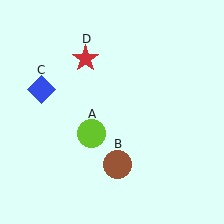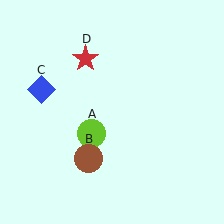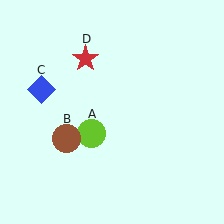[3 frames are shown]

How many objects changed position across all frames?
1 object changed position: brown circle (object B).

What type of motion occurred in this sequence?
The brown circle (object B) rotated clockwise around the center of the scene.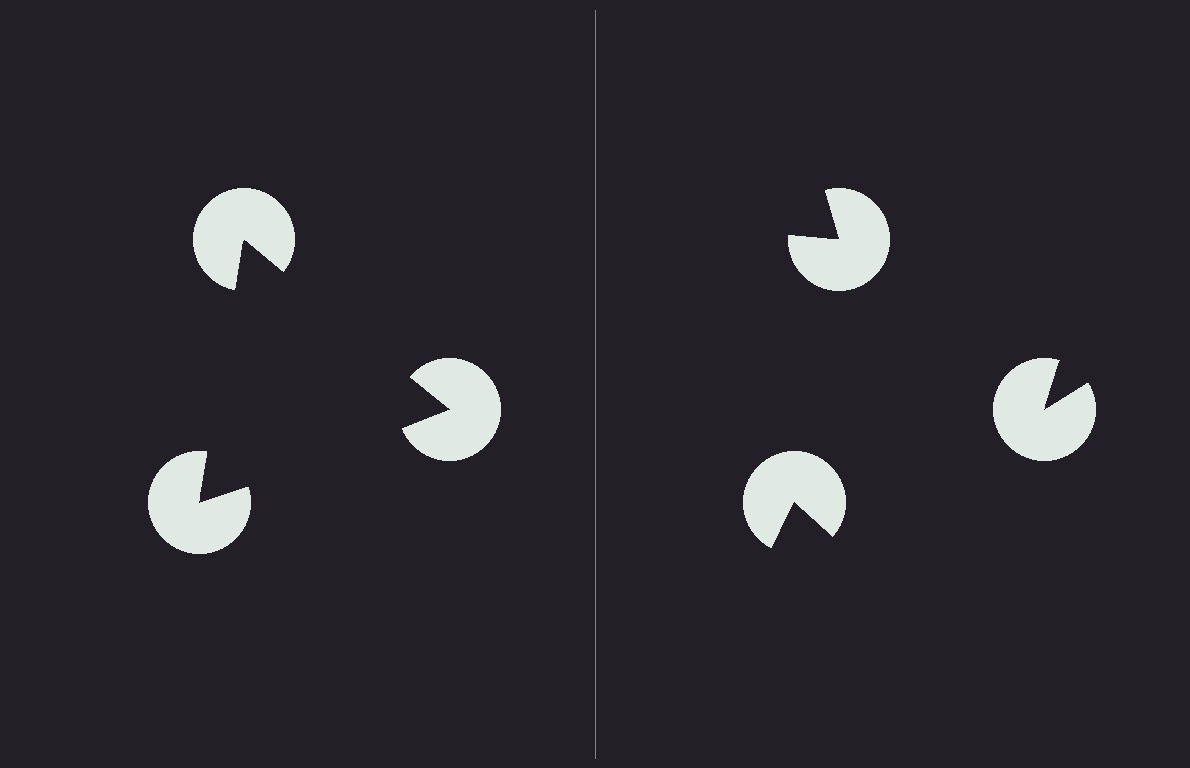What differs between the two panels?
The pac-man discs are positioned identically on both sides; only the wedge orientations differ. On the left they align to a triangle; on the right they are misaligned.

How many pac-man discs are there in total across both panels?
6 — 3 on each side.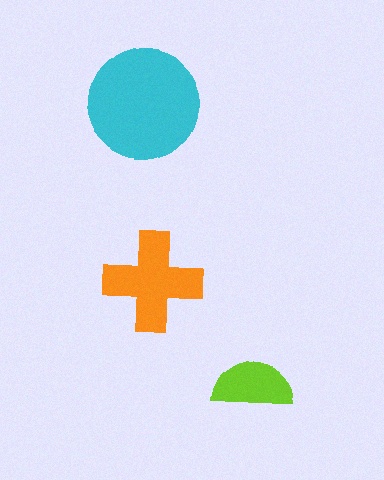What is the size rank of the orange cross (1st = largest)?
2nd.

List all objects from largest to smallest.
The cyan circle, the orange cross, the lime semicircle.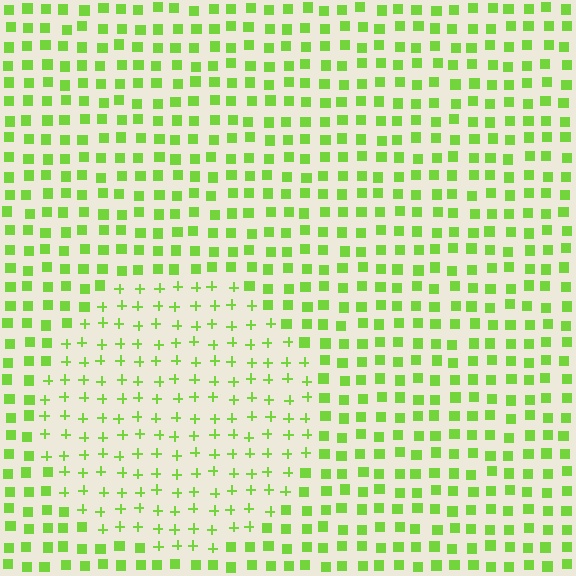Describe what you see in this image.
The image is filled with small lime elements arranged in a uniform grid. A circle-shaped region contains plus signs, while the surrounding area contains squares. The boundary is defined purely by the change in element shape.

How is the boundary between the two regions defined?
The boundary is defined by a change in element shape: plus signs inside vs. squares outside. All elements share the same color and spacing.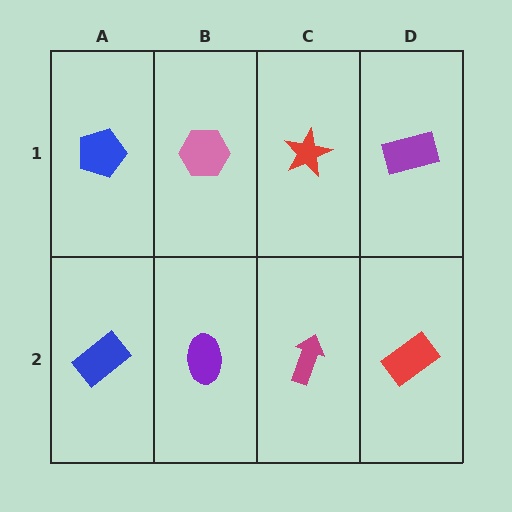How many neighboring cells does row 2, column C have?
3.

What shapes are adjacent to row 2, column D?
A purple rectangle (row 1, column D), a magenta arrow (row 2, column C).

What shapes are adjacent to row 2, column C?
A red star (row 1, column C), a purple ellipse (row 2, column B), a red rectangle (row 2, column D).